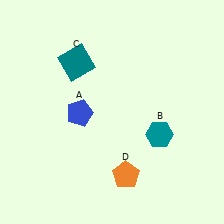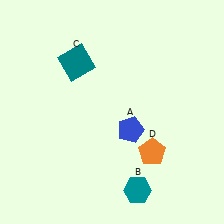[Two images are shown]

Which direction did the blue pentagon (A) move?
The blue pentagon (A) moved right.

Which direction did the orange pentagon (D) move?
The orange pentagon (D) moved right.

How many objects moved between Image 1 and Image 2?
3 objects moved between the two images.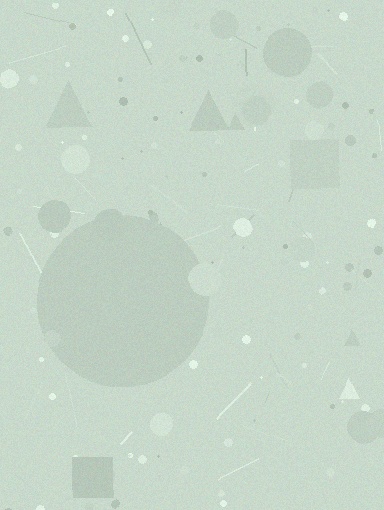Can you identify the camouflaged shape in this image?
The camouflaged shape is a circle.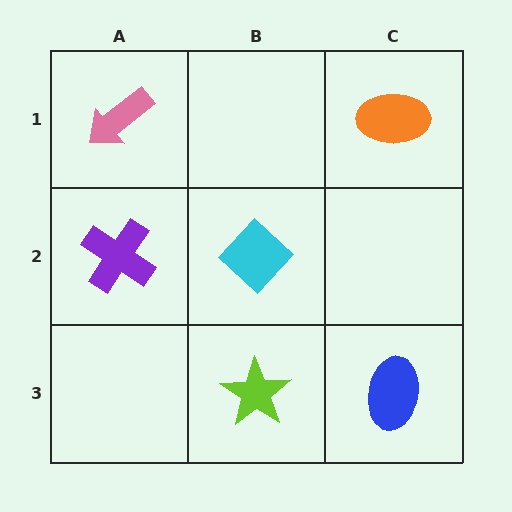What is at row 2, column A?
A purple cross.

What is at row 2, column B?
A cyan diamond.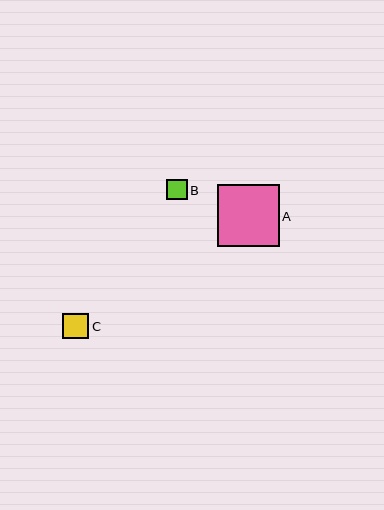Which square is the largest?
Square A is the largest with a size of approximately 62 pixels.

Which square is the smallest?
Square B is the smallest with a size of approximately 20 pixels.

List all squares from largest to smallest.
From largest to smallest: A, C, B.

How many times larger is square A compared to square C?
Square A is approximately 2.4 times the size of square C.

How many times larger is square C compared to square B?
Square C is approximately 1.3 times the size of square B.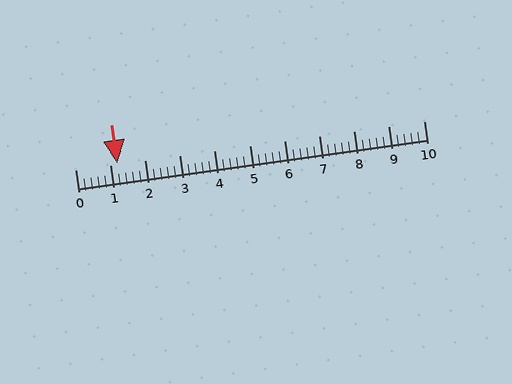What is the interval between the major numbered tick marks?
The major tick marks are spaced 1 units apart.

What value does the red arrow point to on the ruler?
The red arrow points to approximately 1.2.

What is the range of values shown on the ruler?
The ruler shows values from 0 to 10.